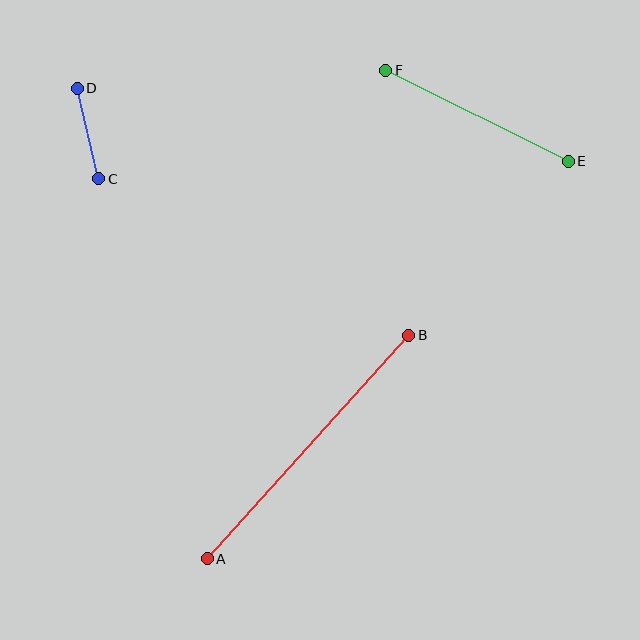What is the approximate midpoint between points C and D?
The midpoint is at approximately (88, 133) pixels.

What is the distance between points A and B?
The distance is approximately 301 pixels.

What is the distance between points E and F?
The distance is approximately 204 pixels.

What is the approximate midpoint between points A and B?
The midpoint is at approximately (308, 447) pixels.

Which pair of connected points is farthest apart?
Points A and B are farthest apart.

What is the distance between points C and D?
The distance is approximately 93 pixels.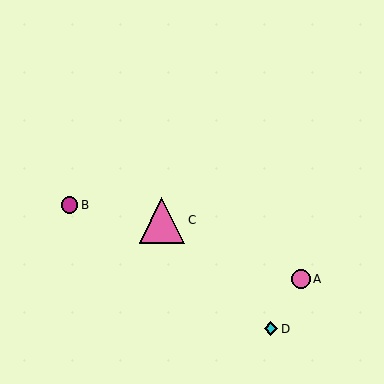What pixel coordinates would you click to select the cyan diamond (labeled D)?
Click at (271, 329) to select the cyan diamond D.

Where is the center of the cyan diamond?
The center of the cyan diamond is at (271, 329).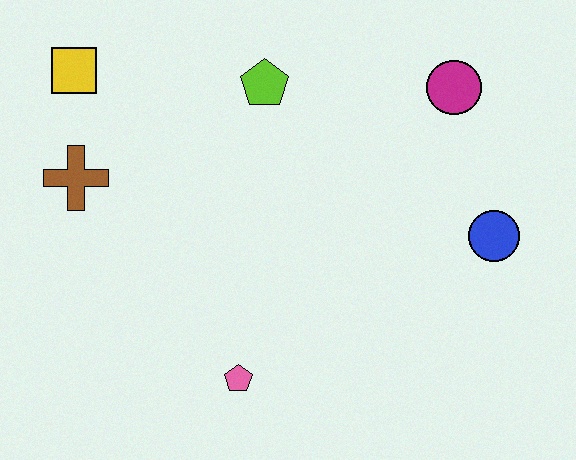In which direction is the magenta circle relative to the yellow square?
The magenta circle is to the right of the yellow square.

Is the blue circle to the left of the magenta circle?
No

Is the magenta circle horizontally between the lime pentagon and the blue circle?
Yes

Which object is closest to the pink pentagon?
The brown cross is closest to the pink pentagon.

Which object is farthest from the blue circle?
The yellow square is farthest from the blue circle.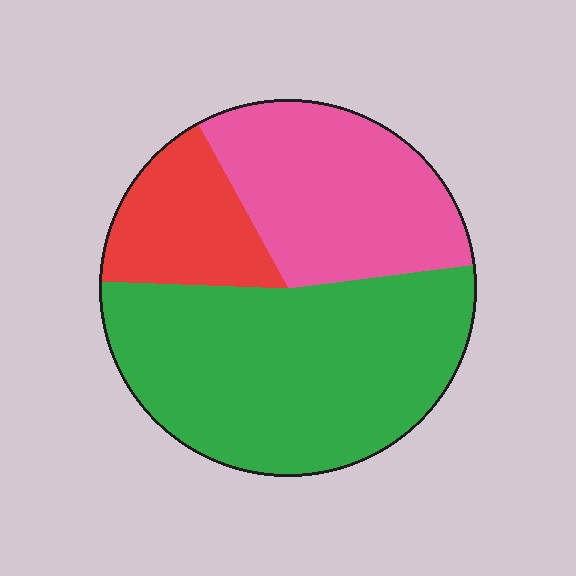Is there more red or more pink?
Pink.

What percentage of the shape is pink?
Pink takes up between a quarter and a half of the shape.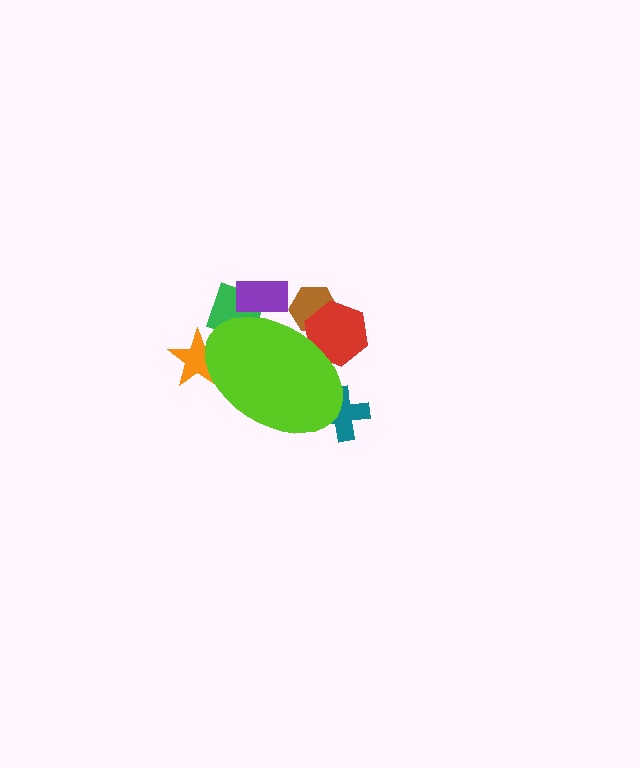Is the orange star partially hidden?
Yes, the orange star is partially hidden behind the lime ellipse.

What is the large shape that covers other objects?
A lime ellipse.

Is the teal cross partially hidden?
Yes, the teal cross is partially hidden behind the lime ellipse.